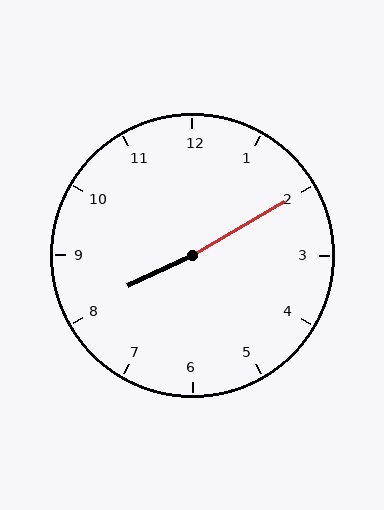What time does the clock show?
8:10.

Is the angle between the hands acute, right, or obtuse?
It is obtuse.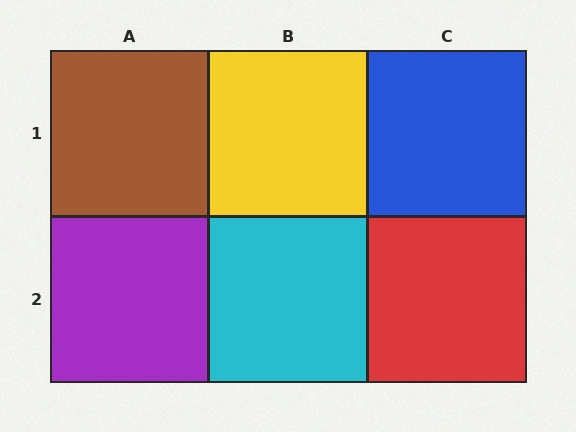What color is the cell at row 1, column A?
Brown.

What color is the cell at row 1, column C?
Blue.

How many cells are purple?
1 cell is purple.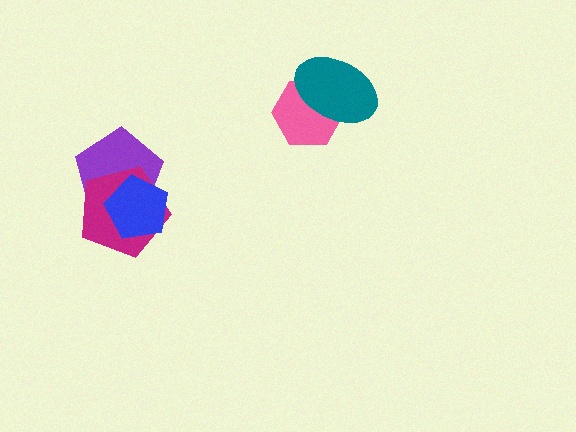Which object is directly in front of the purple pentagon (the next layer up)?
The magenta pentagon is directly in front of the purple pentagon.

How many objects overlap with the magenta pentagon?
2 objects overlap with the magenta pentagon.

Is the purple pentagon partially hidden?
Yes, it is partially covered by another shape.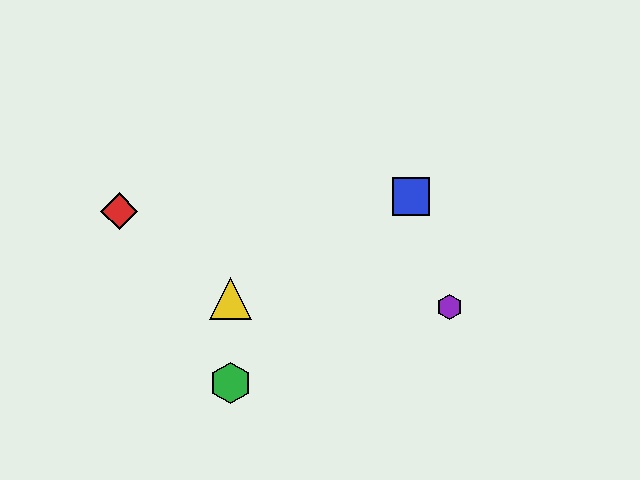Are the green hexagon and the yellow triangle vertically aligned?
Yes, both are at x≈231.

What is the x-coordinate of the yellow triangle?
The yellow triangle is at x≈231.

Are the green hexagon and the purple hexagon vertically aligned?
No, the green hexagon is at x≈231 and the purple hexagon is at x≈449.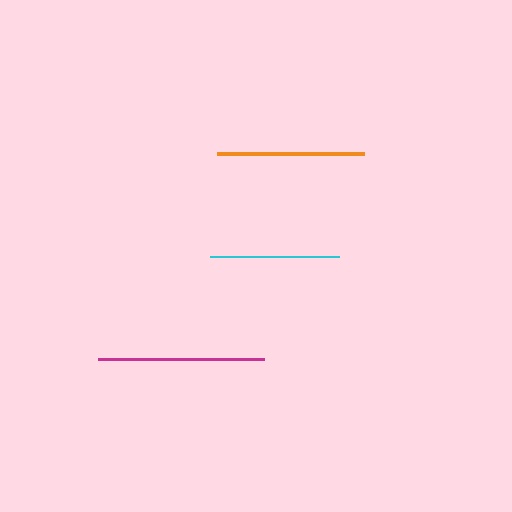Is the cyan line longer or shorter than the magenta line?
The magenta line is longer than the cyan line.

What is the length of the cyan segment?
The cyan segment is approximately 129 pixels long.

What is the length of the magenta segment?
The magenta segment is approximately 166 pixels long.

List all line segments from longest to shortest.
From longest to shortest: magenta, orange, cyan.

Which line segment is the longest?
The magenta line is the longest at approximately 166 pixels.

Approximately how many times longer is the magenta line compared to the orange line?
The magenta line is approximately 1.1 times the length of the orange line.